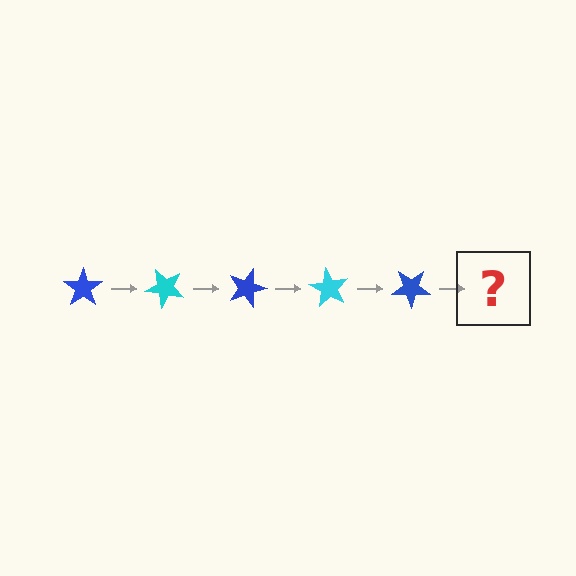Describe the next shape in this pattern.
It should be a cyan star, rotated 225 degrees from the start.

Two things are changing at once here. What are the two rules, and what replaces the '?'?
The two rules are that it rotates 45 degrees each step and the color cycles through blue and cyan. The '?' should be a cyan star, rotated 225 degrees from the start.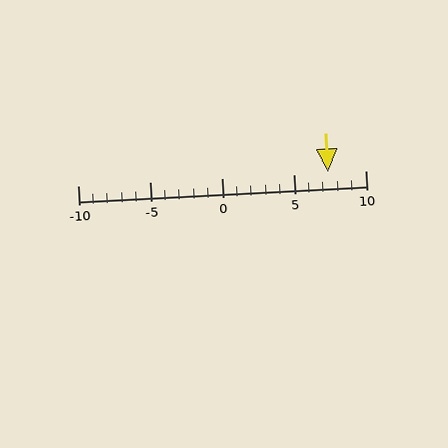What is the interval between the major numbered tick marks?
The major tick marks are spaced 5 units apart.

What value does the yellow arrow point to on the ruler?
The yellow arrow points to approximately 7.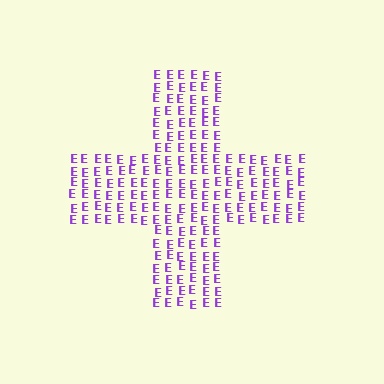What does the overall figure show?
The overall figure shows a cross.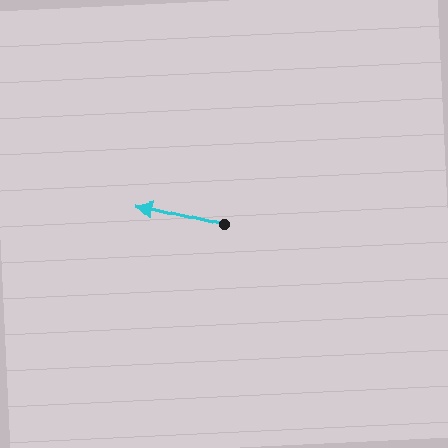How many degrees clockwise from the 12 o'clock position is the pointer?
Approximately 284 degrees.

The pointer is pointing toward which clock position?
Roughly 9 o'clock.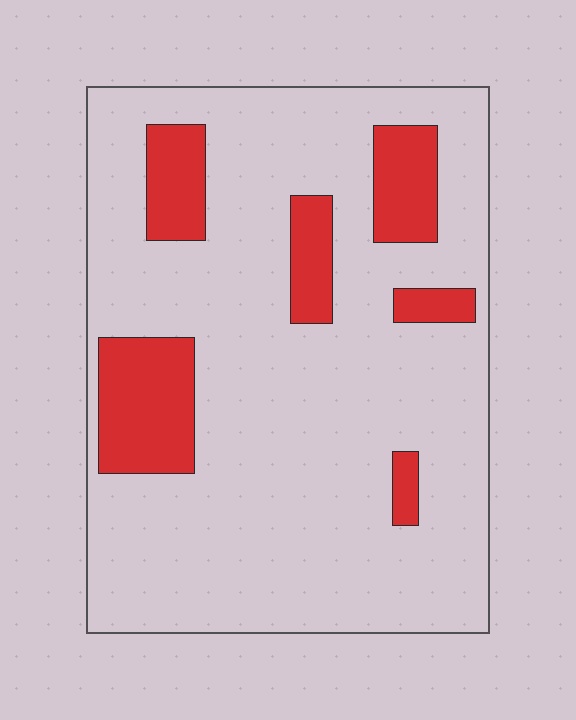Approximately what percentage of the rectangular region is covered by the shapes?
Approximately 15%.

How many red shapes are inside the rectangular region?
6.